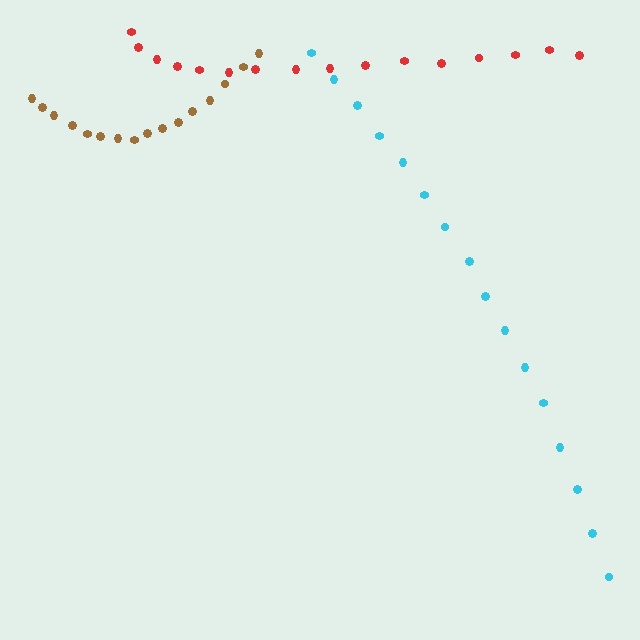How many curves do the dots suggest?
There are 3 distinct paths.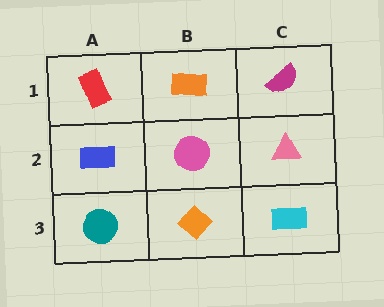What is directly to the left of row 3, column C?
An orange diamond.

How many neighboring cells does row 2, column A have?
3.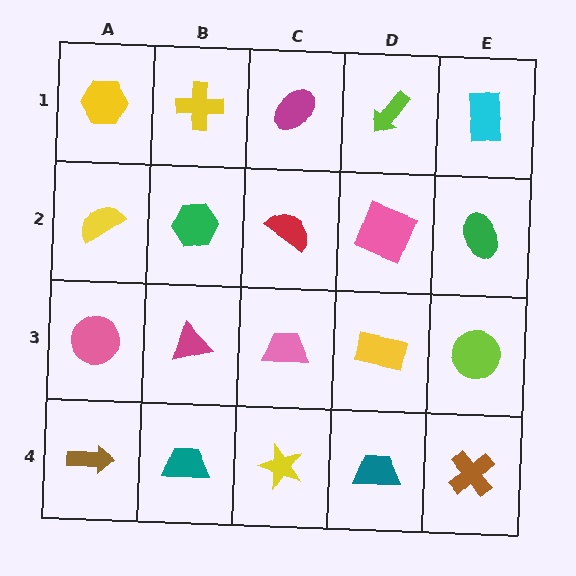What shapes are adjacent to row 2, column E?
A cyan rectangle (row 1, column E), a lime circle (row 3, column E), a pink square (row 2, column D).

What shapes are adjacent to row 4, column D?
A yellow rectangle (row 3, column D), a yellow star (row 4, column C), a brown cross (row 4, column E).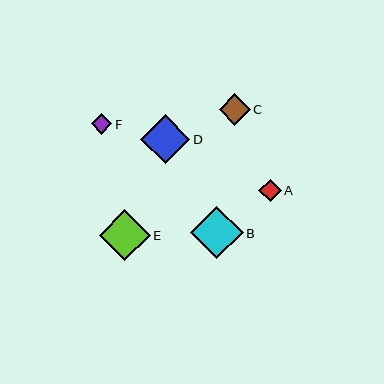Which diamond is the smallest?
Diamond F is the smallest with a size of approximately 21 pixels.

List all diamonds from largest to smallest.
From largest to smallest: B, E, D, C, A, F.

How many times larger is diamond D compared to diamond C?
Diamond D is approximately 1.6 times the size of diamond C.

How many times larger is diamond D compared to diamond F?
Diamond D is approximately 2.4 times the size of diamond F.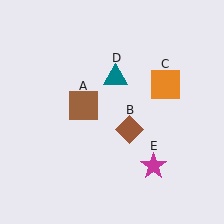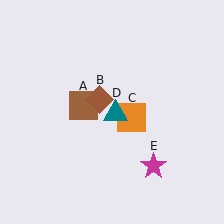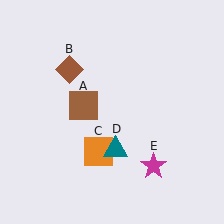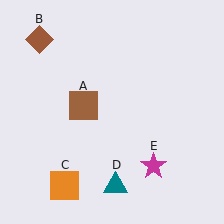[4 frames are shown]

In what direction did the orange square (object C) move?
The orange square (object C) moved down and to the left.